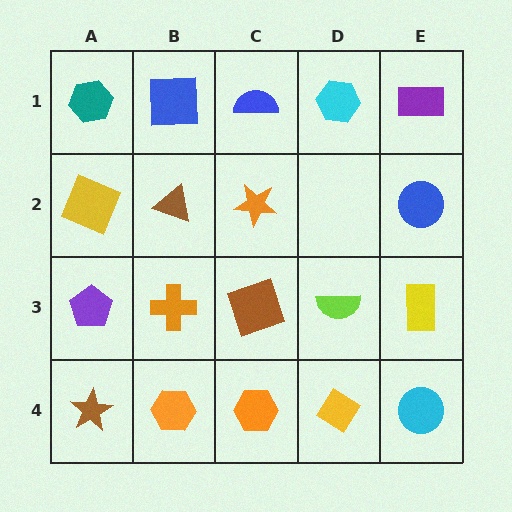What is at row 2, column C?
An orange star.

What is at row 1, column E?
A purple rectangle.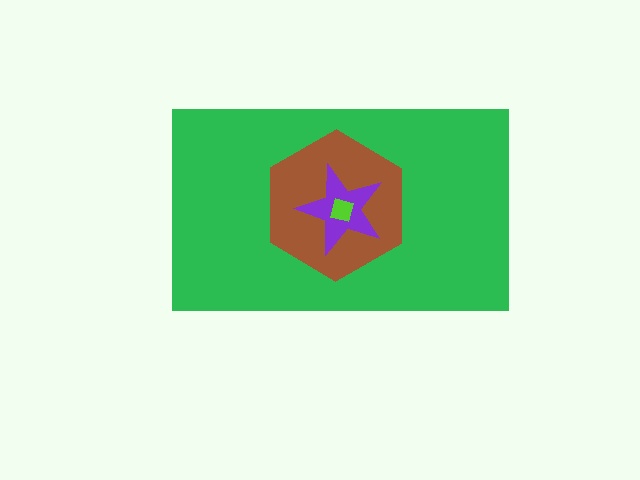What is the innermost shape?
The lime square.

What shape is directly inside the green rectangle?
The brown hexagon.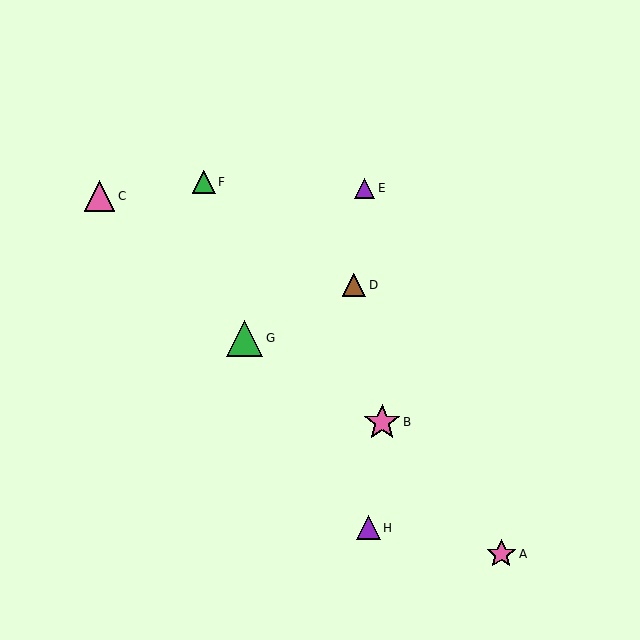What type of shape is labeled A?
Shape A is a pink star.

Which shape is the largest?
The green triangle (labeled G) is the largest.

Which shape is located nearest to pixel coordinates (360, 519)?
The purple triangle (labeled H) at (368, 528) is nearest to that location.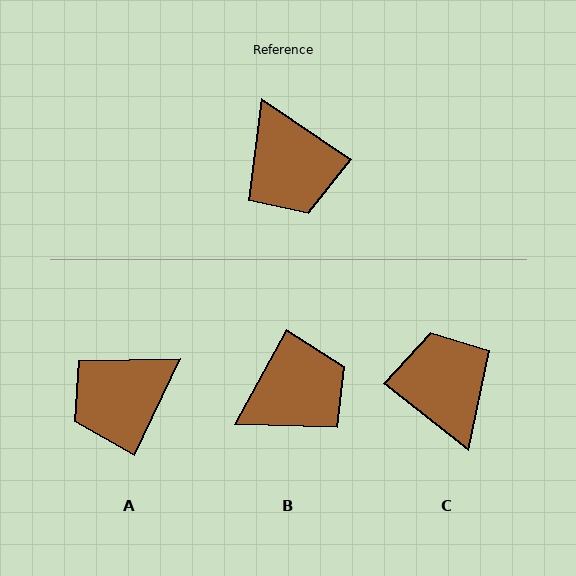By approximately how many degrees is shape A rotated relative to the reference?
Approximately 82 degrees clockwise.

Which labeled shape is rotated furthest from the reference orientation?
C, about 175 degrees away.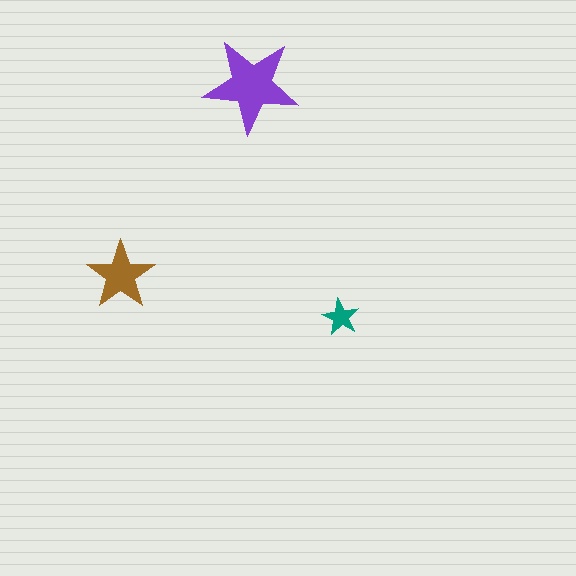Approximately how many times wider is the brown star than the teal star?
About 2 times wider.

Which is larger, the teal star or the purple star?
The purple one.